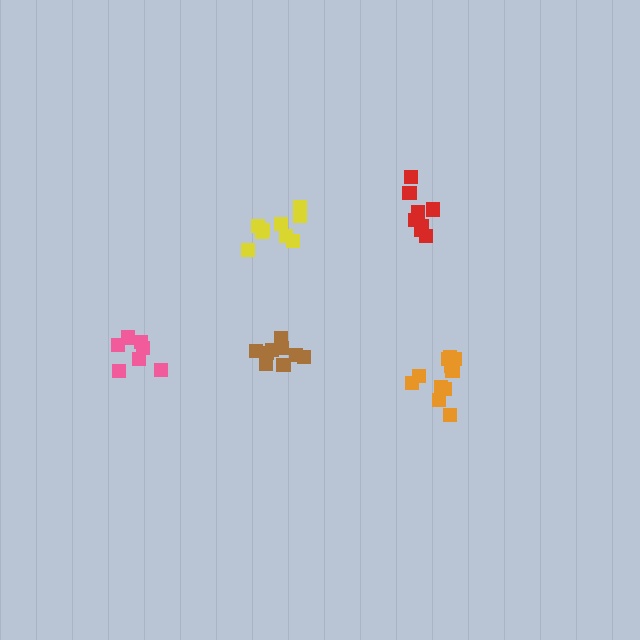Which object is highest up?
The red cluster is topmost.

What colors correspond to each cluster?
The clusters are colored: yellow, brown, orange, pink, red.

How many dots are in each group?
Group 1: 9 dots, Group 2: 10 dots, Group 3: 12 dots, Group 4: 7 dots, Group 5: 8 dots (46 total).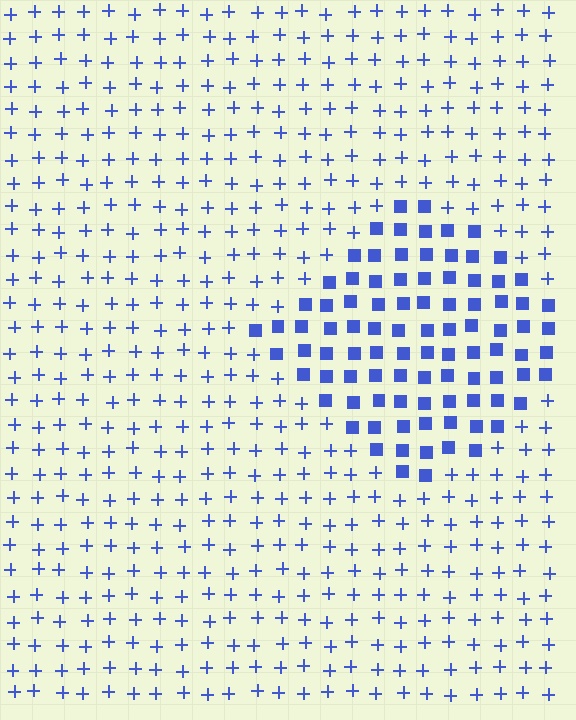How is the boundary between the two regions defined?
The boundary is defined by a change in element shape: squares inside vs. plus signs outside. All elements share the same color and spacing.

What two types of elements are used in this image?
The image uses squares inside the diamond region and plus signs outside it.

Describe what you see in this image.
The image is filled with small blue elements arranged in a uniform grid. A diamond-shaped region contains squares, while the surrounding area contains plus signs. The boundary is defined purely by the change in element shape.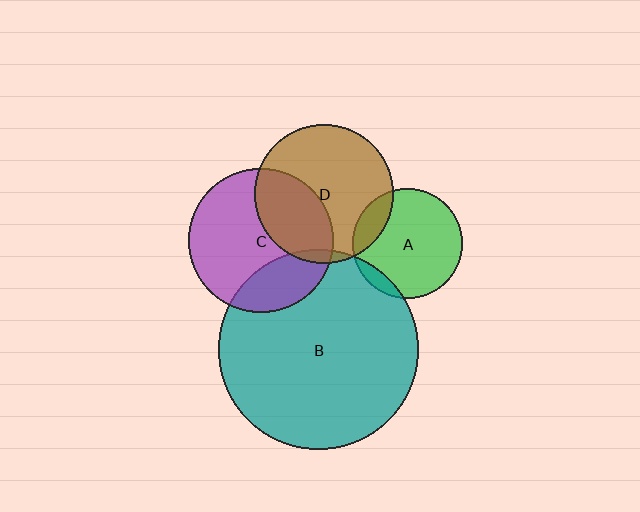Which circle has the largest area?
Circle B (teal).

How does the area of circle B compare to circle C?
Approximately 1.9 times.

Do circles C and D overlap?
Yes.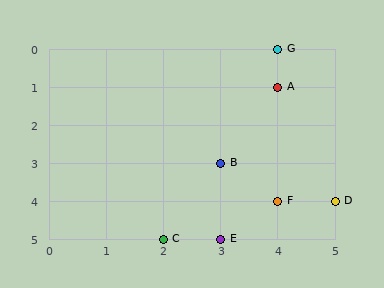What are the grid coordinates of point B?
Point B is at grid coordinates (3, 3).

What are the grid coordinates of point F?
Point F is at grid coordinates (4, 4).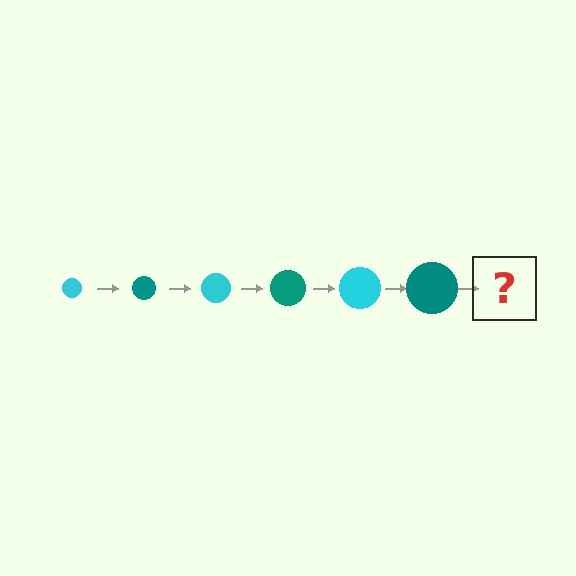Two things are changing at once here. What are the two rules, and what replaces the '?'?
The two rules are that the circle grows larger each step and the color cycles through cyan and teal. The '?' should be a cyan circle, larger than the previous one.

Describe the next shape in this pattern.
It should be a cyan circle, larger than the previous one.